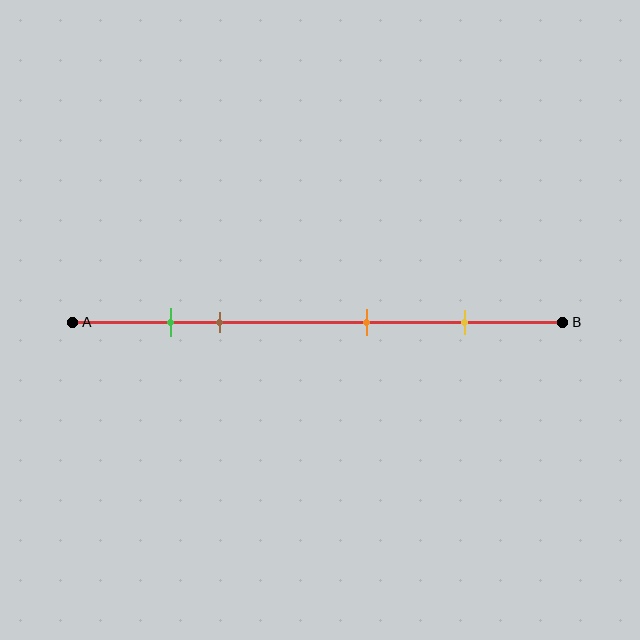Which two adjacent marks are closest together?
The green and brown marks are the closest adjacent pair.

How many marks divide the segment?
There are 4 marks dividing the segment.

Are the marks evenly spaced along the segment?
No, the marks are not evenly spaced.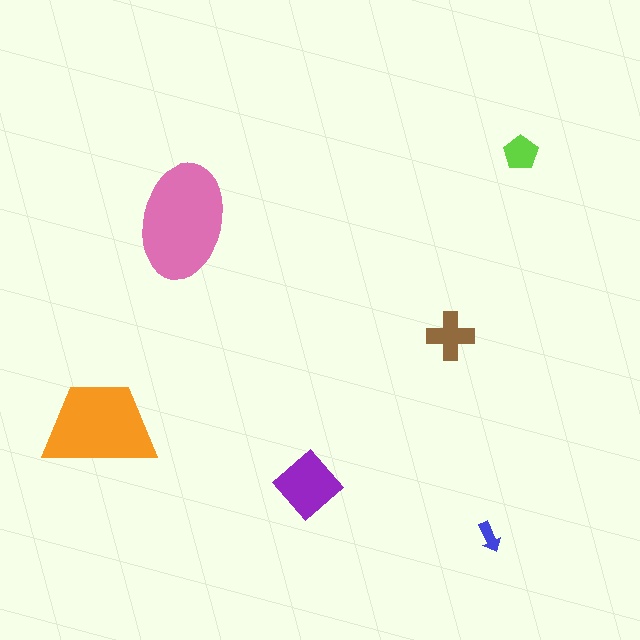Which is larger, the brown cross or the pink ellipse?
The pink ellipse.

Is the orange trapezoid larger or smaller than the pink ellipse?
Smaller.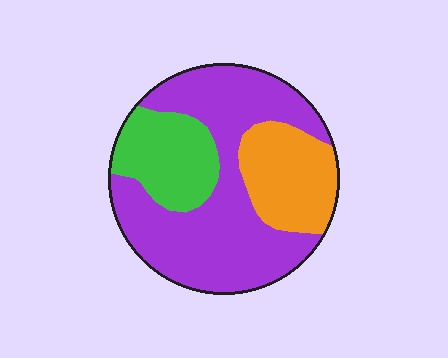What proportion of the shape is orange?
Orange takes up less than a quarter of the shape.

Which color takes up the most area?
Purple, at roughly 60%.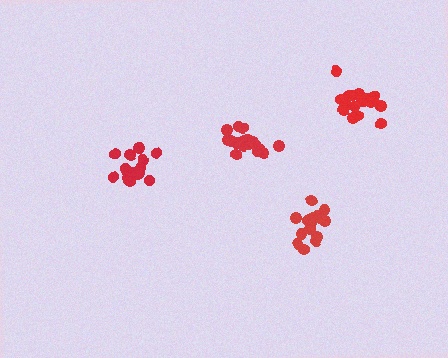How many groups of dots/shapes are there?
There are 4 groups.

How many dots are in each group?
Group 1: 18 dots, Group 2: 19 dots, Group 3: 17 dots, Group 4: 18 dots (72 total).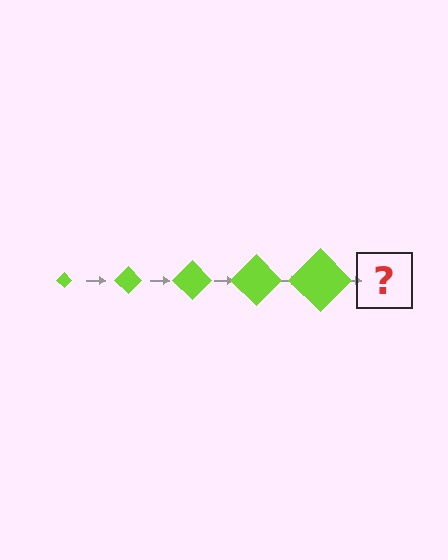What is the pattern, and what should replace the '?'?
The pattern is that the diamond gets progressively larger each step. The '?' should be a lime diamond, larger than the previous one.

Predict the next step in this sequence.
The next step is a lime diamond, larger than the previous one.